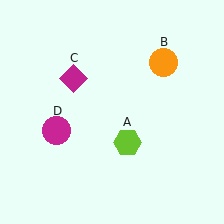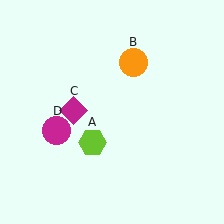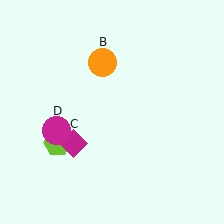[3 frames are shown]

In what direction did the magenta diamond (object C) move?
The magenta diamond (object C) moved down.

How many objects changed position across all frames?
3 objects changed position: lime hexagon (object A), orange circle (object B), magenta diamond (object C).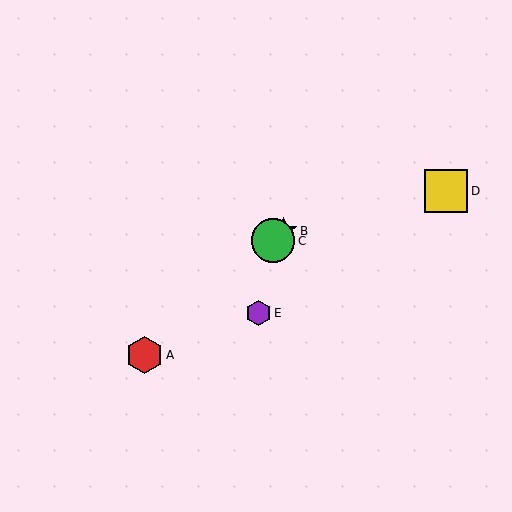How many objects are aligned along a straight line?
3 objects (A, B, C) are aligned along a straight line.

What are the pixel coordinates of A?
Object A is at (144, 355).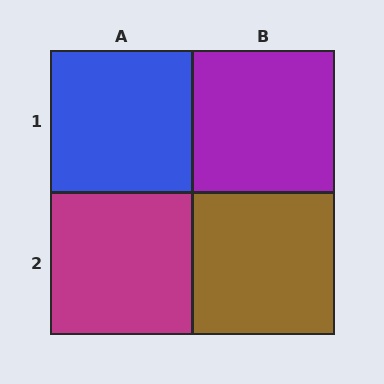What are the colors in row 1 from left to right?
Blue, purple.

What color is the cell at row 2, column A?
Magenta.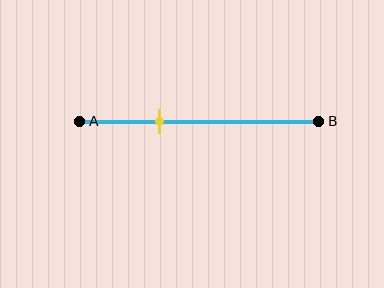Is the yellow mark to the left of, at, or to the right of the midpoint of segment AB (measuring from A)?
The yellow mark is to the left of the midpoint of segment AB.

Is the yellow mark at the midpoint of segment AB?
No, the mark is at about 35% from A, not at the 50% midpoint.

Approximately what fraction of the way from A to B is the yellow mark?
The yellow mark is approximately 35% of the way from A to B.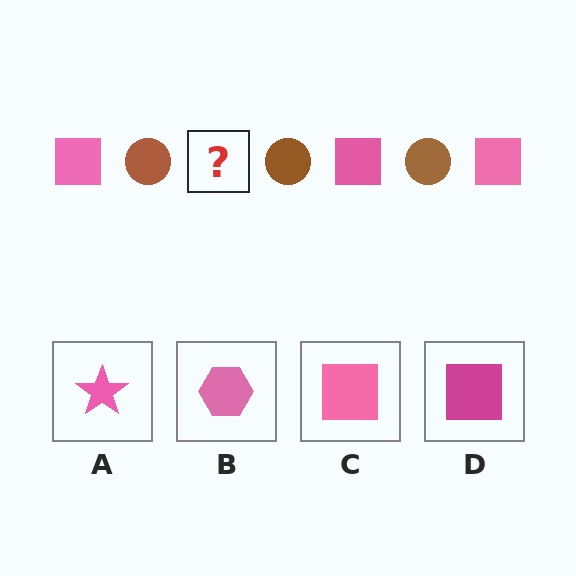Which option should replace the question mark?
Option C.